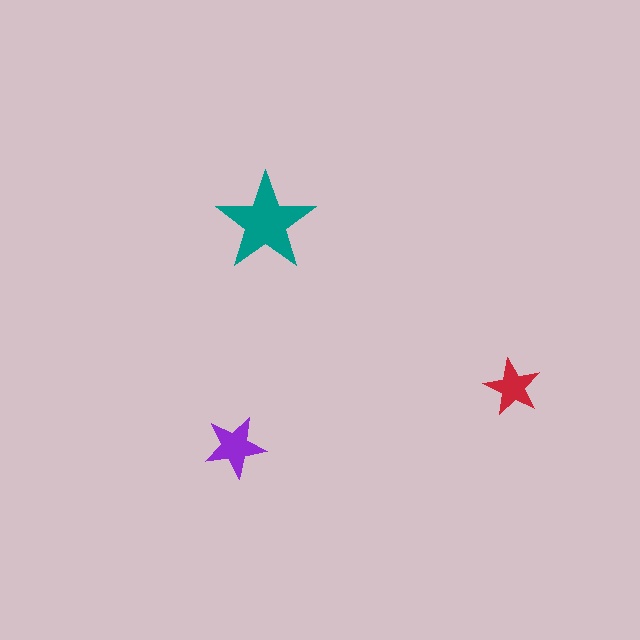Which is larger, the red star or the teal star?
The teal one.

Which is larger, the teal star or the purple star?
The teal one.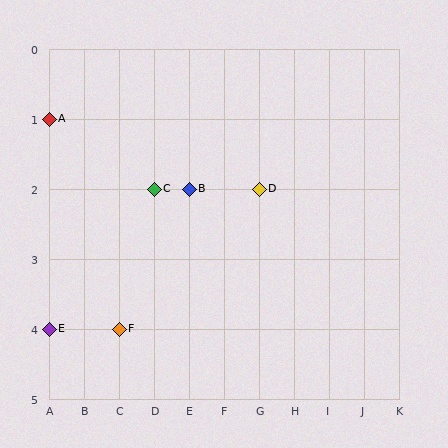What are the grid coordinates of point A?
Point A is at grid coordinates (A, 1).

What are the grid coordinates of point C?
Point C is at grid coordinates (D, 2).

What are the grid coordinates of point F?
Point F is at grid coordinates (C, 4).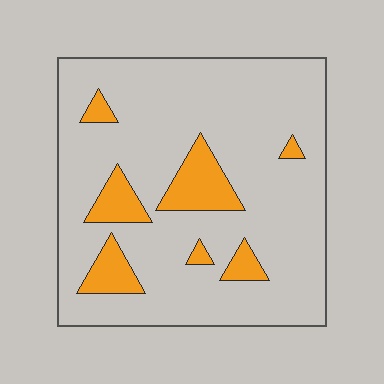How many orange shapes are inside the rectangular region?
7.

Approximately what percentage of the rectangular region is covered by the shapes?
Approximately 15%.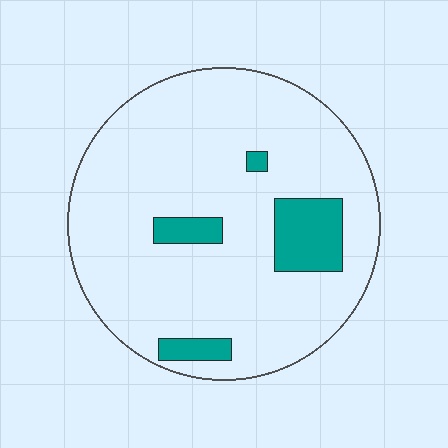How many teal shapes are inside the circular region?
4.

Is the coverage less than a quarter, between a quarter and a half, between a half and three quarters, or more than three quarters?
Less than a quarter.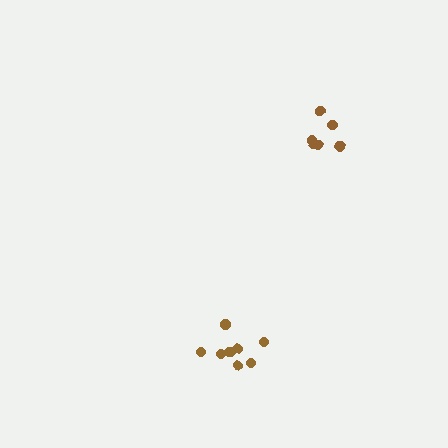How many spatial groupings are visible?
There are 2 spatial groupings.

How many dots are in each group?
Group 1: 9 dots, Group 2: 6 dots (15 total).